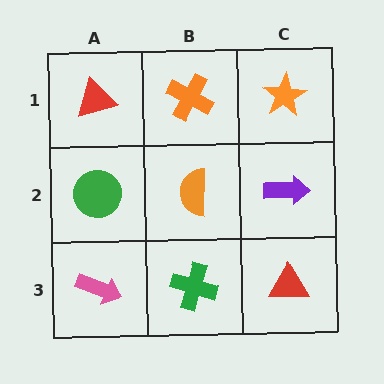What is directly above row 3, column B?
An orange semicircle.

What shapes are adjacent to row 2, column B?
An orange cross (row 1, column B), a green cross (row 3, column B), a green circle (row 2, column A), a purple arrow (row 2, column C).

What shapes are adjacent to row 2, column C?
An orange star (row 1, column C), a red triangle (row 3, column C), an orange semicircle (row 2, column B).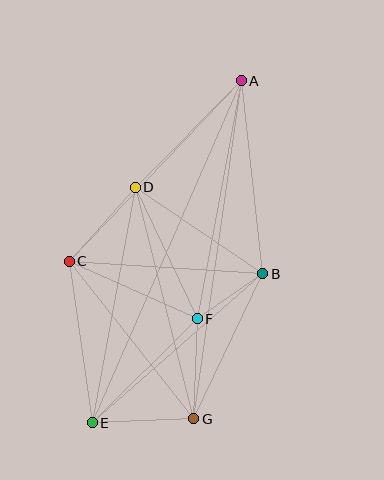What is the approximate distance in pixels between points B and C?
The distance between B and C is approximately 194 pixels.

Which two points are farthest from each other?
Points A and E are farthest from each other.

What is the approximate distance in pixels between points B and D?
The distance between B and D is approximately 154 pixels.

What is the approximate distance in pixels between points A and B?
The distance between A and B is approximately 194 pixels.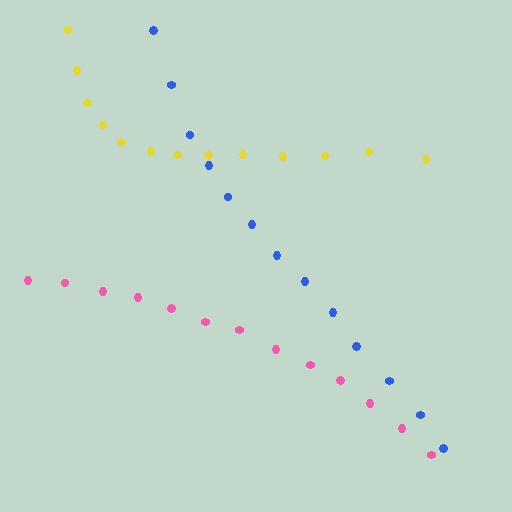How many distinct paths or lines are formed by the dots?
There are 3 distinct paths.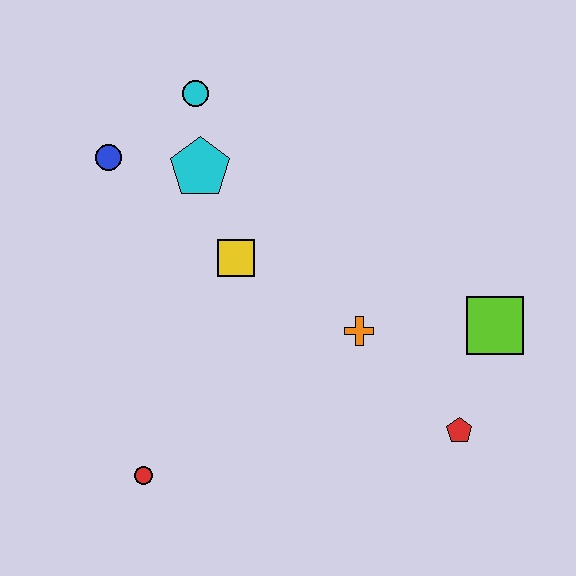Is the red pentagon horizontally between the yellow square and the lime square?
Yes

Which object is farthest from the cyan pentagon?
The red pentagon is farthest from the cyan pentagon.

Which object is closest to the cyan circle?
The cyan pentagon is closest to the cyan circle.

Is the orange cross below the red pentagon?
No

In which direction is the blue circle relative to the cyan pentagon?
The blue circle is to the left of the cyan pentagon.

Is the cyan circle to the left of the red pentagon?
Yes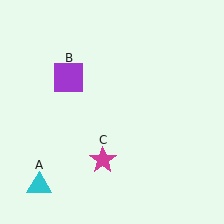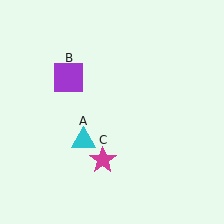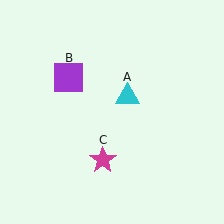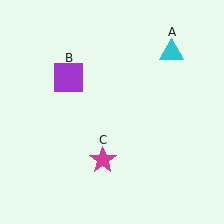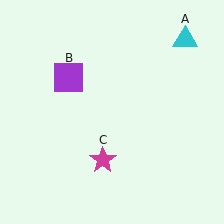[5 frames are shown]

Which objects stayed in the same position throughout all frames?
Purple square (object B) and magenta star (object C) remained stationary.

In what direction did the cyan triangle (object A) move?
The cyan triangle (object A) moved up and to the right.